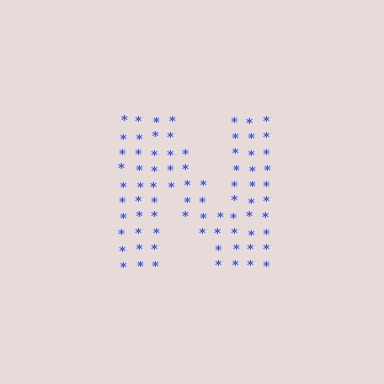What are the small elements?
The small elements are asterisks.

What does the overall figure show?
The overall figure shows the letter N.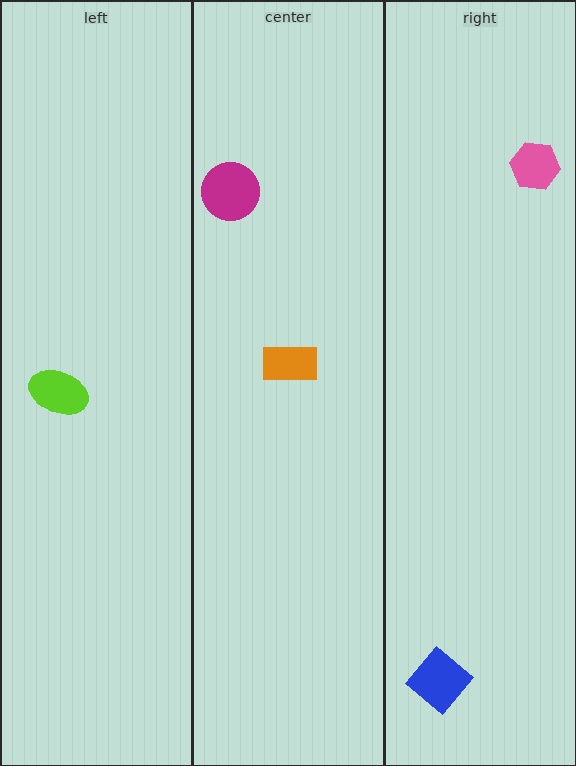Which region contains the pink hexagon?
The right region.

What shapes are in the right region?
The blue diamond, the pink hexagon.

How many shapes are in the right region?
2.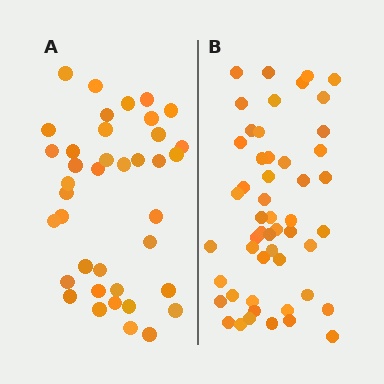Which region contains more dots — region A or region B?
Region B (the right region) has more dots.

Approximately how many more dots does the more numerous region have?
Region B has roughly 12 or so more dots than region A.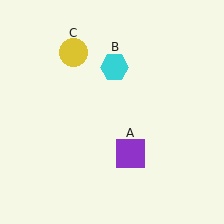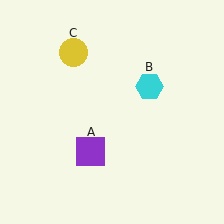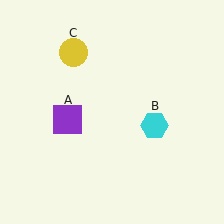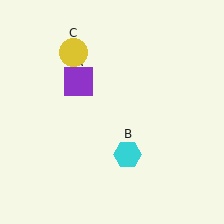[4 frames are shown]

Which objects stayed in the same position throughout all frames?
Yellow circle (object C) remained stationary.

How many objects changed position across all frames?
2 objects changed position: purple square (object A), cyan hexagon (object B).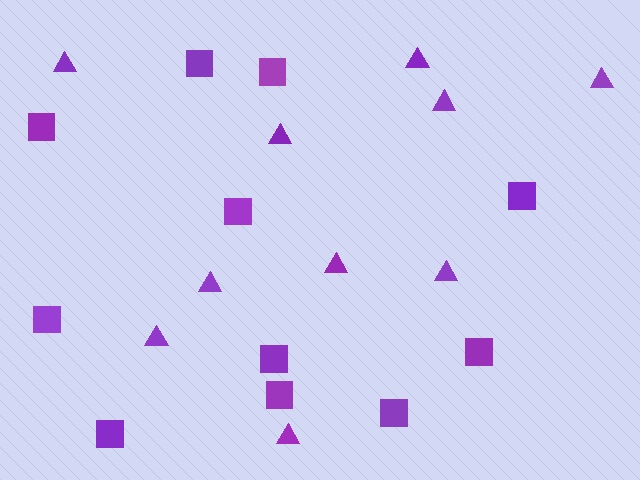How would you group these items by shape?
There are 2 groups: one group of squares (11) and one group of triangles (10).